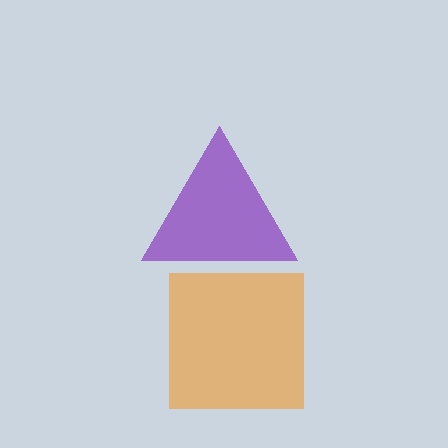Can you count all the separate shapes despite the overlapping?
Yes, there are 2 separate shapes.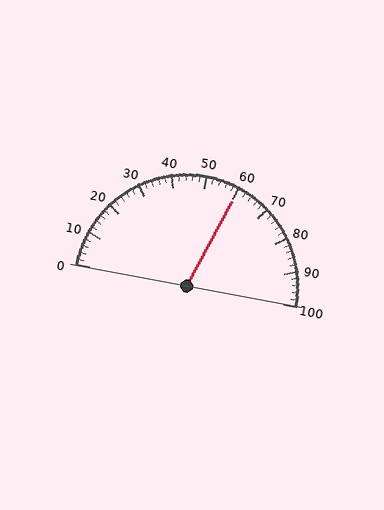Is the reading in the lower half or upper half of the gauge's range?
The reading is in the upper half of the range (0 to 100).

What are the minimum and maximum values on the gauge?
The gauge ranges from 0 to 100.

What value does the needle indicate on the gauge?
The needle indicates approximately 60.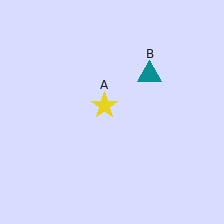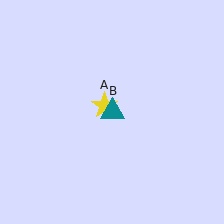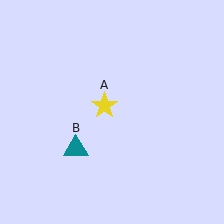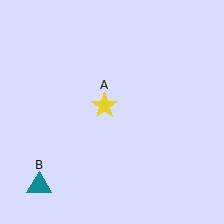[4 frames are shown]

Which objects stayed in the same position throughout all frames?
Yellow star (object A) remained stationary.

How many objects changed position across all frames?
1 object changed position: teal triangle (object B).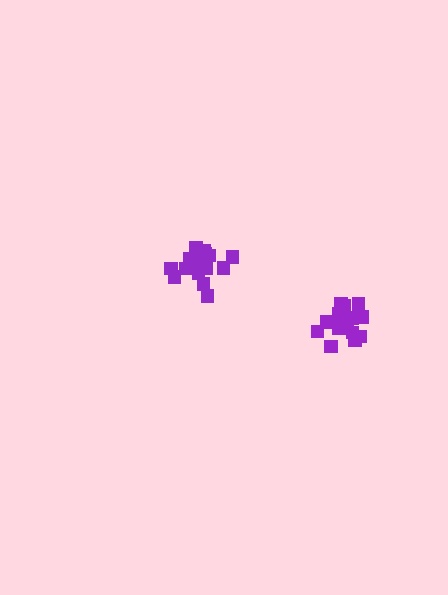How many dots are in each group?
Group 1: 18 dots, Group 2: 19 dots (37 total).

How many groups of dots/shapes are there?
There are 2 groups.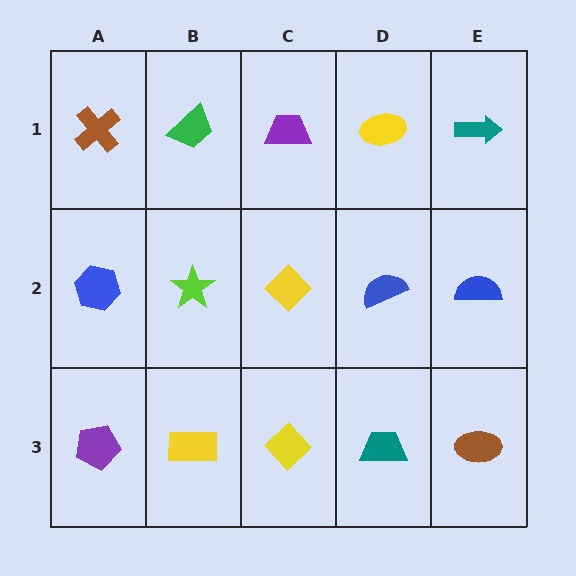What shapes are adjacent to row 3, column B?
A lime star (row 2, column B), a purple pentagon (row 3, column A), a yellow diamond (row 3, column C).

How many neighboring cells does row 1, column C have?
3.